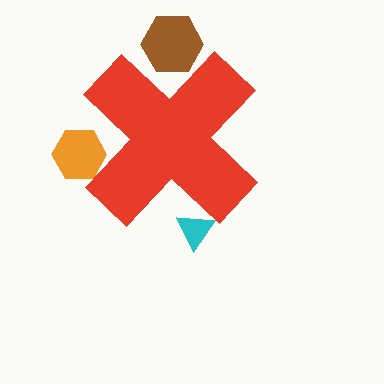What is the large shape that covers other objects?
A red cross.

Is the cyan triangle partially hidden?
Yes, the cyan triangle is partially hidden behind the red cross.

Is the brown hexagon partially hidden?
Yes, the brown hexagon is partially hidden behind the red cross.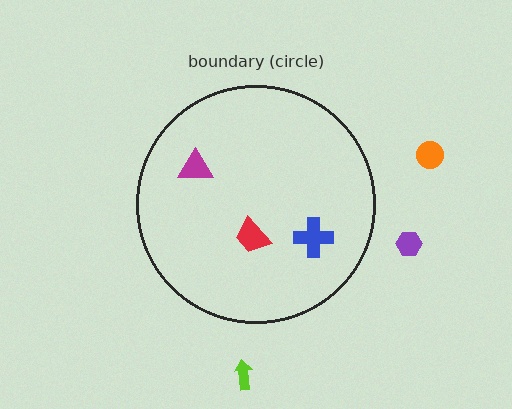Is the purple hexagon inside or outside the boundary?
Outside.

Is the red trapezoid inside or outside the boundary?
Inside.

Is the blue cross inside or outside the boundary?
Inside.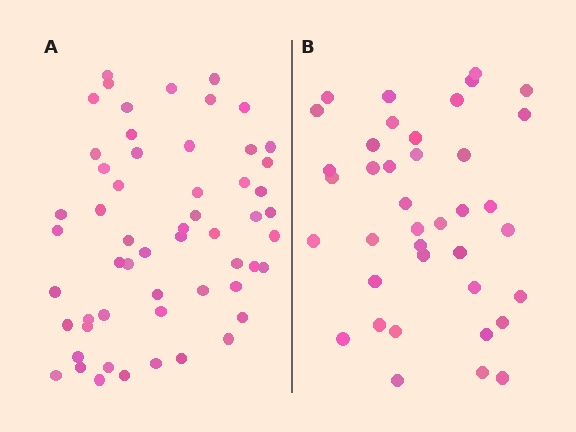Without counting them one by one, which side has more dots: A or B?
Region A (the left region) has more dots.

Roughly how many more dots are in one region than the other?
Region A has approximately 15 more dots than region B.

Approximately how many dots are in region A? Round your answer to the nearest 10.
About 60 dots. (The exact count is 56, which rounds to 60.)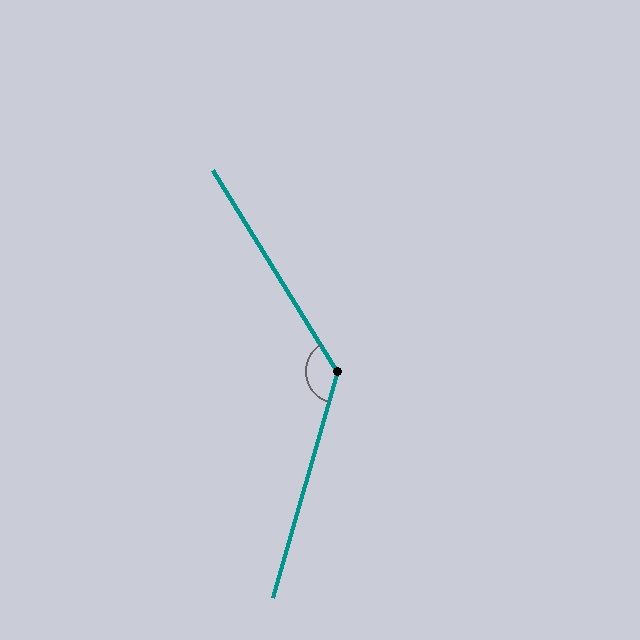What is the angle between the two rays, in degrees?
Approximately 132 degrees.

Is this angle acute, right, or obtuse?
It is obtuse.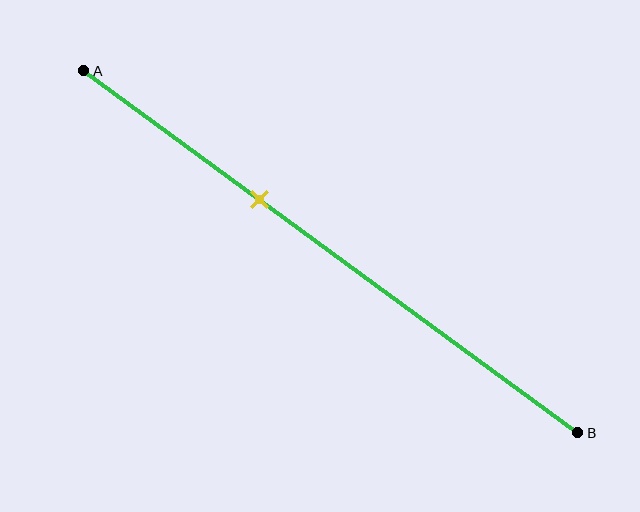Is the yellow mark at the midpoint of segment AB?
No, the mark is at about 35% from A, not at the 50% midpoint.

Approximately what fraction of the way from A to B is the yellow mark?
The yellow mark is approximately 35% of the way from A to B.